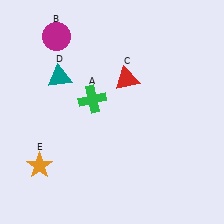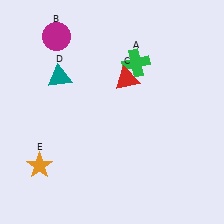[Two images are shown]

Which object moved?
The green cross (A) moved right.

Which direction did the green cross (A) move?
The green cross (A) moved right.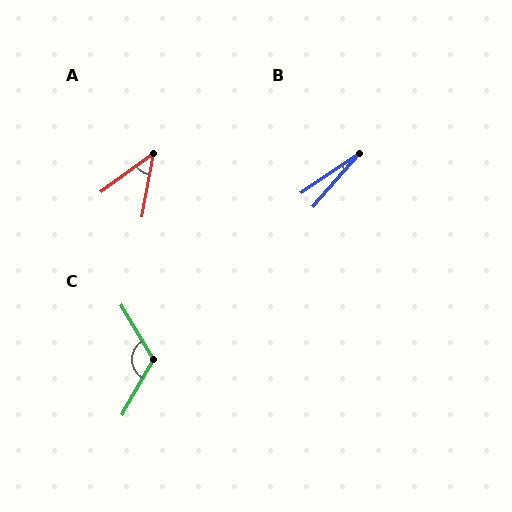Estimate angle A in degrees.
Approximately 43 degrees.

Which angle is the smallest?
B, at approximately 15 degrees.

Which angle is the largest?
C, at approximately 119 degrees.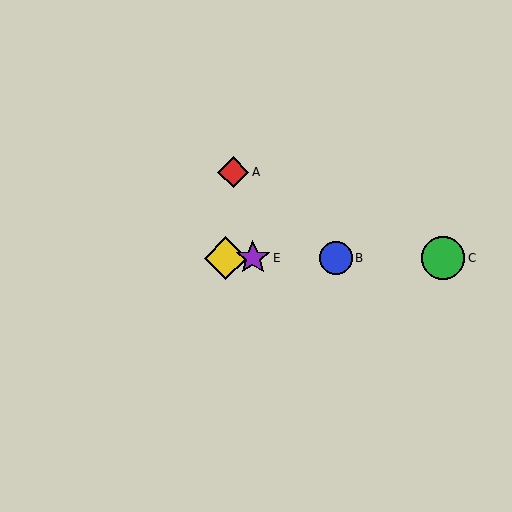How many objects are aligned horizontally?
4 objects (B, C, D, E) are aligned horizontally.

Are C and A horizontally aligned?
No, C is at y≈258 and A is at y≈172.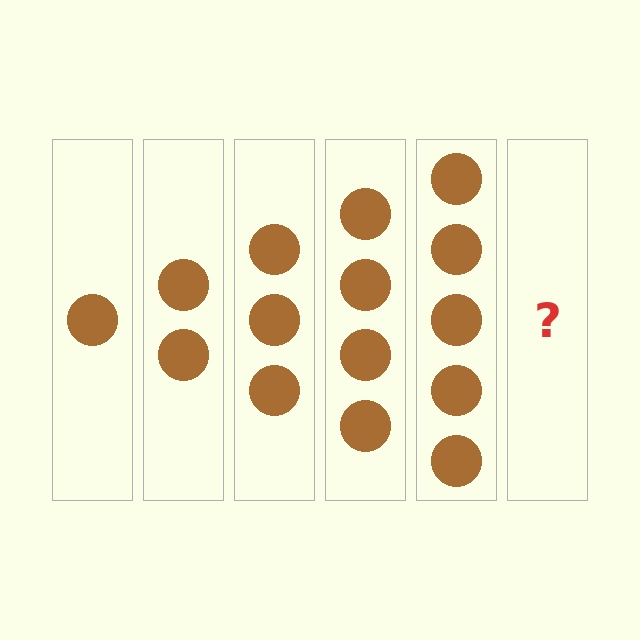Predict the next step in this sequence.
The next step is 6 circles.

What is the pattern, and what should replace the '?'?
The pattern is that each step adds one more circle. The '?' should be 6 circles.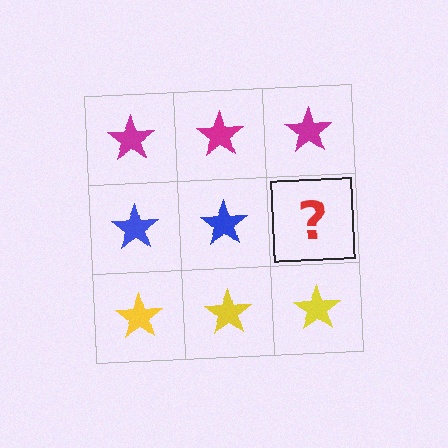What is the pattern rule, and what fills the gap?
The rule is that each row has a consistent color. The gap should be filled with a blue star.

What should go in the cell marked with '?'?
The missing cell should contain a blue star.